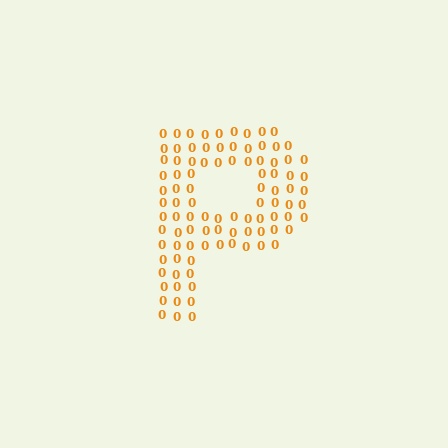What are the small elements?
The small elements are digit 0's.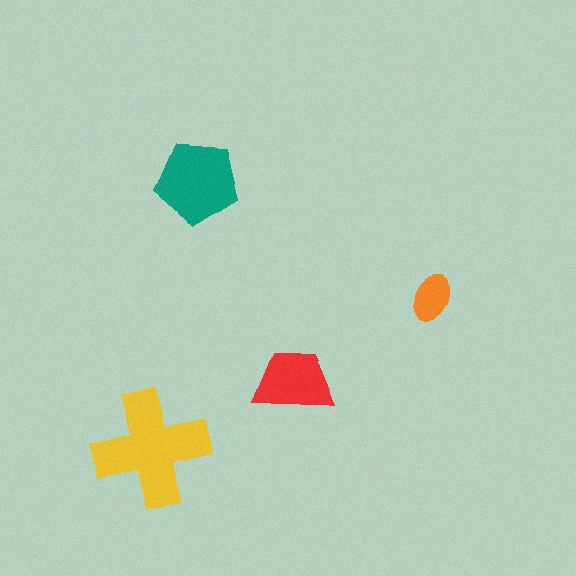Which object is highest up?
The teal pentagon is topmost.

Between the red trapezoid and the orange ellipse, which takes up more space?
The red trapezoid.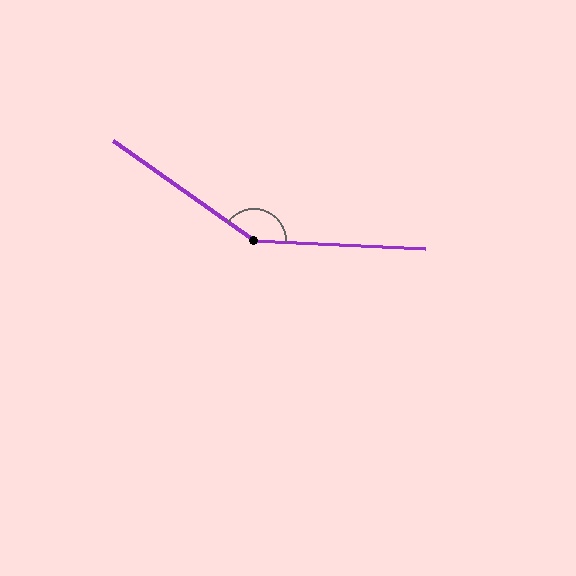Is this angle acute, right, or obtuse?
It is obtuse.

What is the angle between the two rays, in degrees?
Approximately 147 degrees.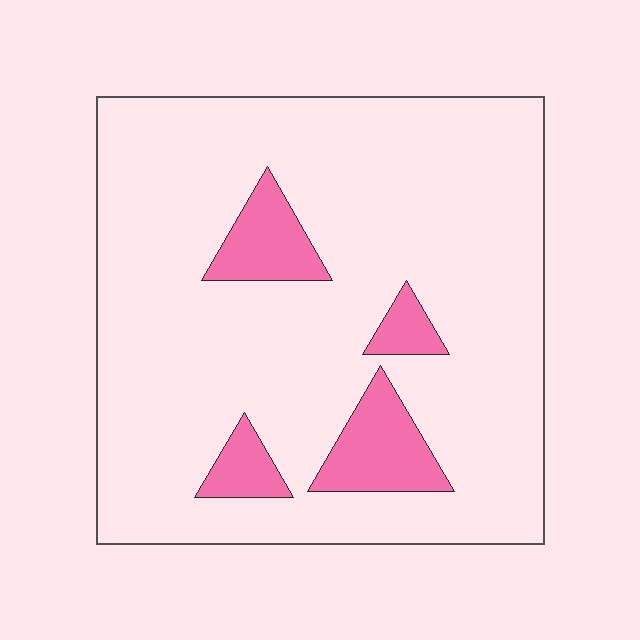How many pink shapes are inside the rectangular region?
4.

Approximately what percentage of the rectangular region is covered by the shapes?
Approximately 10%.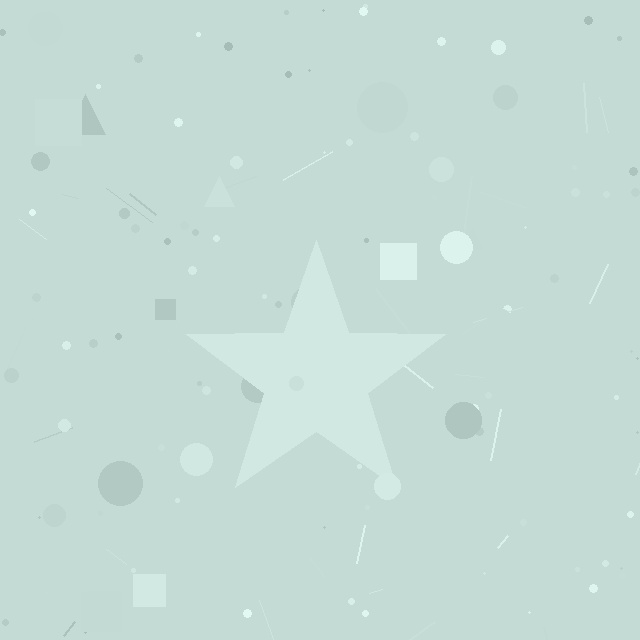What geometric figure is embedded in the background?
A star is embedded in the background.